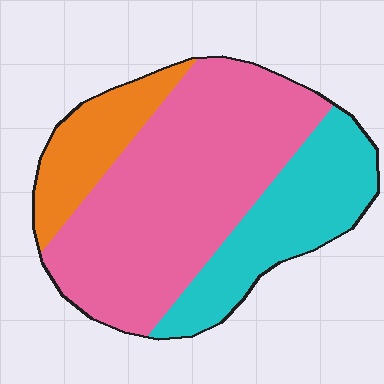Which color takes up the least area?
Orange, at roughly 15%.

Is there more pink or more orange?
Pink.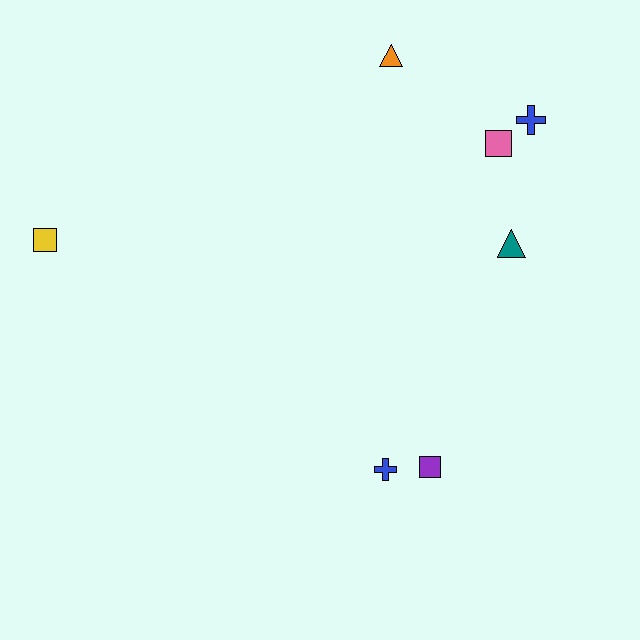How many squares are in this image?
There are 3 squares.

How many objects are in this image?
There are 7 objects.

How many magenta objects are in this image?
There are no magenta objects.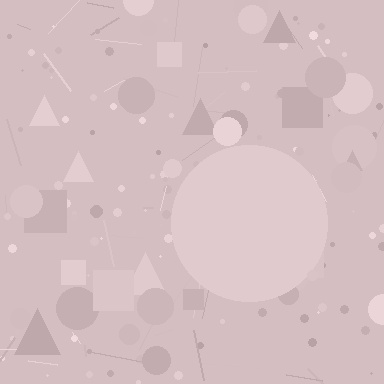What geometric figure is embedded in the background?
A circle is embedded in the background.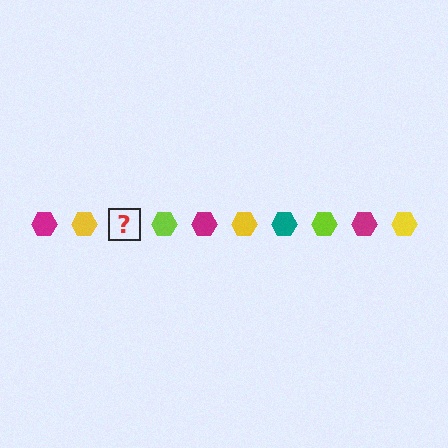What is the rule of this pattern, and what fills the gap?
The rule is that the pattern cycles through magenta, yellow, teal, lime hexagons. The gap should be filled with a teal hexagon.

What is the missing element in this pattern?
The missing element is a teal hexagon.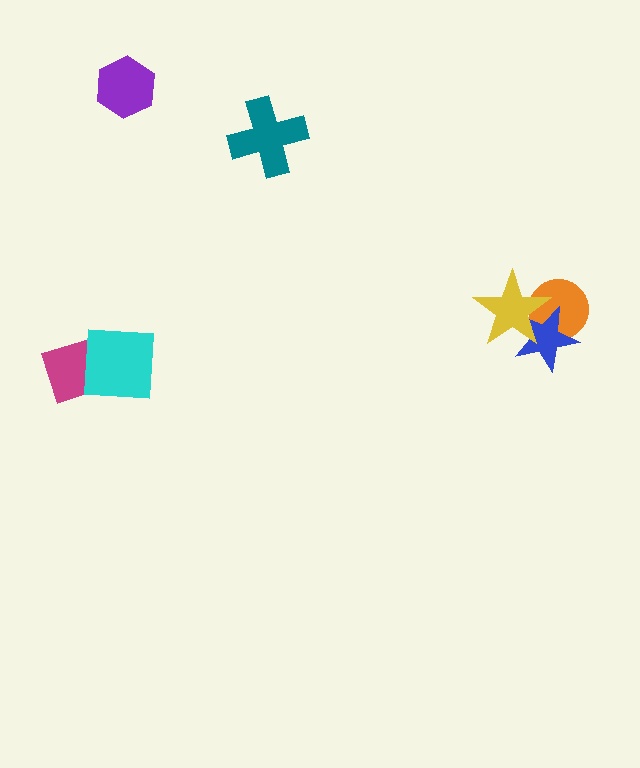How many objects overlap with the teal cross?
0 objects overlap with the teal cross.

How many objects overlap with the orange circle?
2 objects overlap with the orange circle.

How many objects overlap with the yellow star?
2 objects overlap with the yellow star.